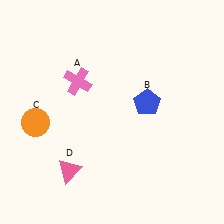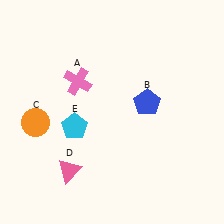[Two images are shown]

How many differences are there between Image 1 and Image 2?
There is 1 difference between the two images.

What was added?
A cyan pentagon (E) was added in Image 2.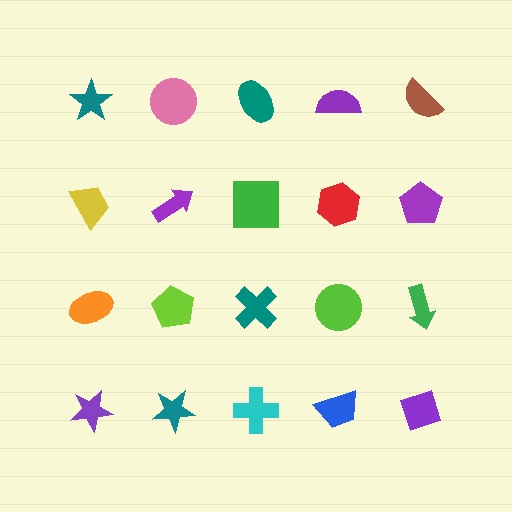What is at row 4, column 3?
A cyan cross.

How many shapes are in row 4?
5 shapes.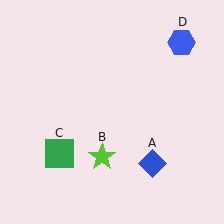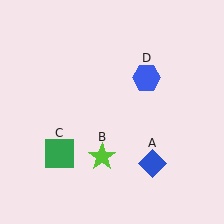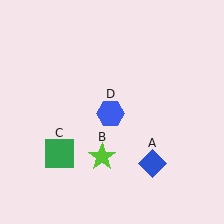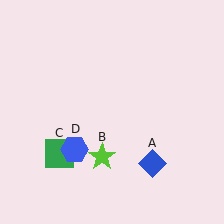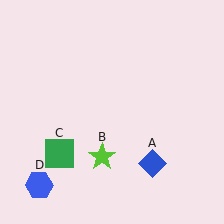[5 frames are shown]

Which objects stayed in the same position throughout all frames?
Blue diamond (object A) and lime star (object B) and green square (object C) remained stationary.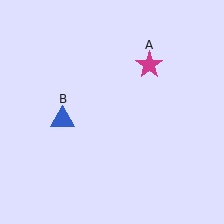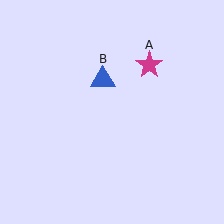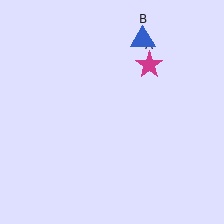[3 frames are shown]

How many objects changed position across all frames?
1 object changed position: blue triangle (object B).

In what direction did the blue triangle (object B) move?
The blue triangle (object B) moved up and to the right.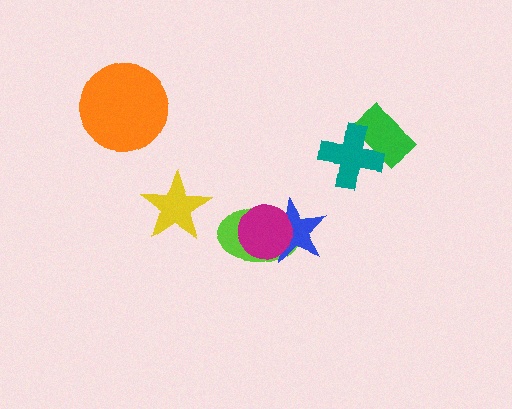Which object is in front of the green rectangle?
The teal cross is in front of the green rectangle.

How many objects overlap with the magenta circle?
2 objects overlap with the magenta circle.